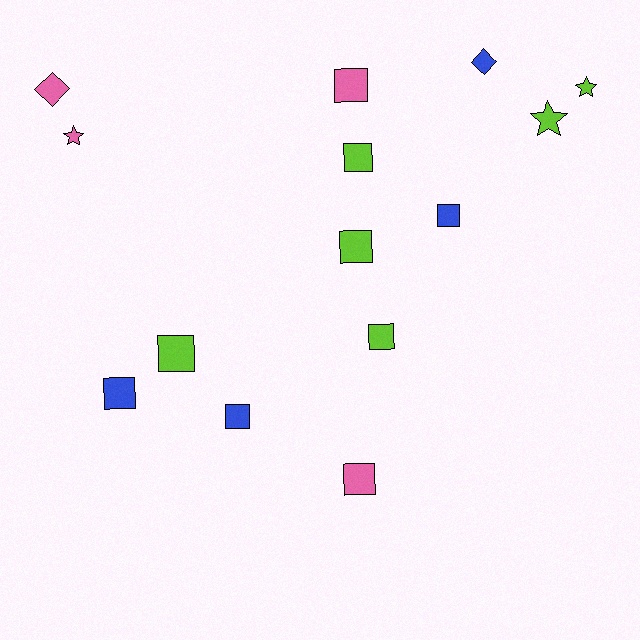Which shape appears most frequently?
Square, with 9 objects.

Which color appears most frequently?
Lime, with 6 objects.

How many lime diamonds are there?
There are no lime diamonds.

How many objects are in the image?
There are 14 objects.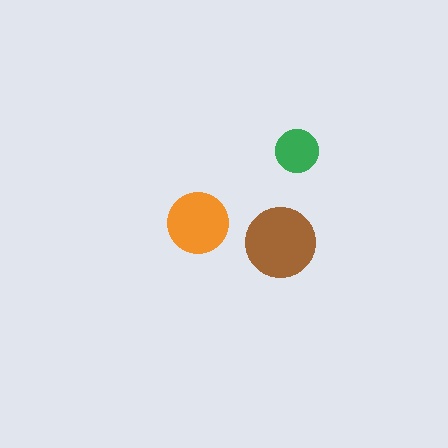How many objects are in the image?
There are 3 objects in the image.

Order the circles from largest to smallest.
the brown one, the orange one, the green one.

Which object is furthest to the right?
The green circle is rightmost.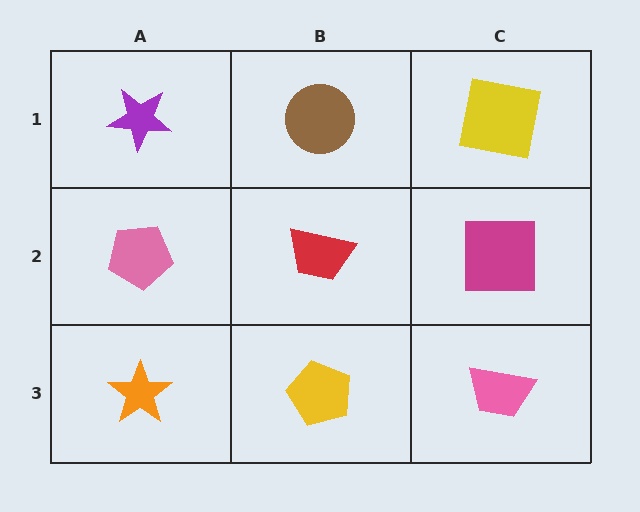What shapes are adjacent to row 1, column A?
A pink pentagon (row 2, column A), a brown circle (row 1, column B).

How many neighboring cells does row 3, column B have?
3.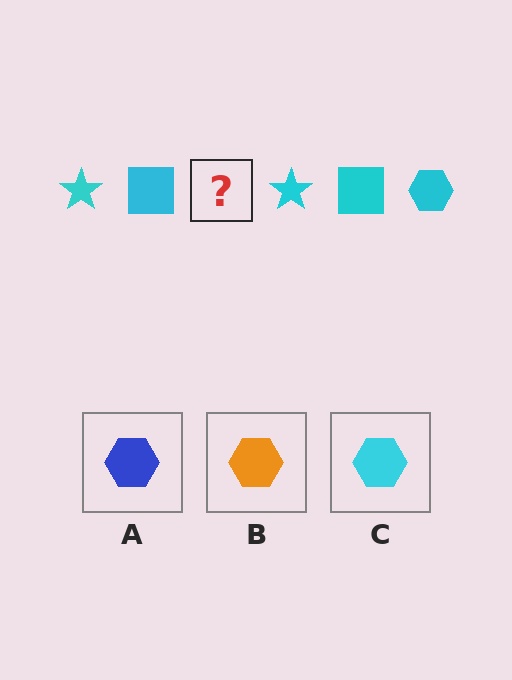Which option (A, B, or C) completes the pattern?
C.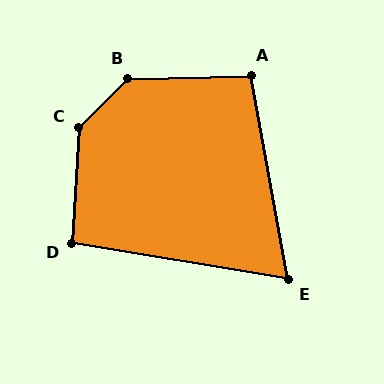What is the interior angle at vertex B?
Approximately 136 degrees (obtuse).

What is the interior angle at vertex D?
Approximately 96 degrees (obtuse).